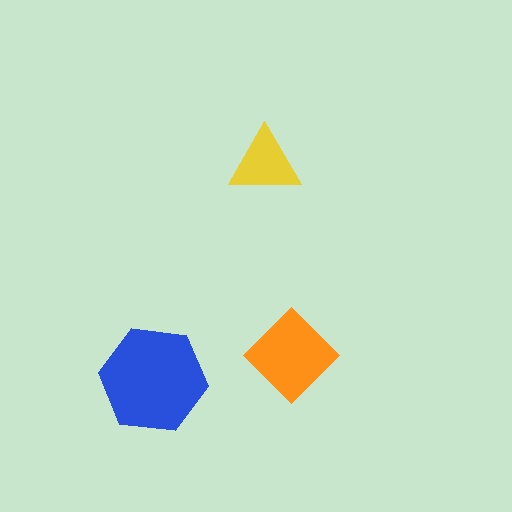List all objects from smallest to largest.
The yellow triangle, the orange diamond, the blue hexagon.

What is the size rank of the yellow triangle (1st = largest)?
3rd.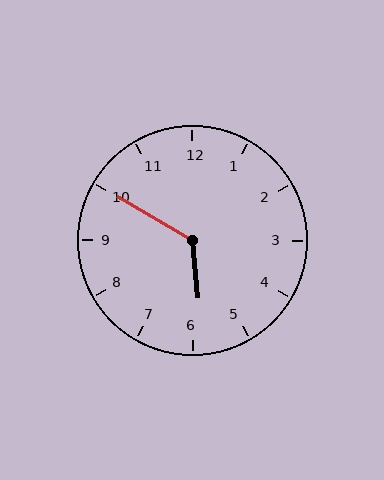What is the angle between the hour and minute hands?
Approximately 125 degrees.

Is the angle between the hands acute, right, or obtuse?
It is obtuse.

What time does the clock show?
5:50.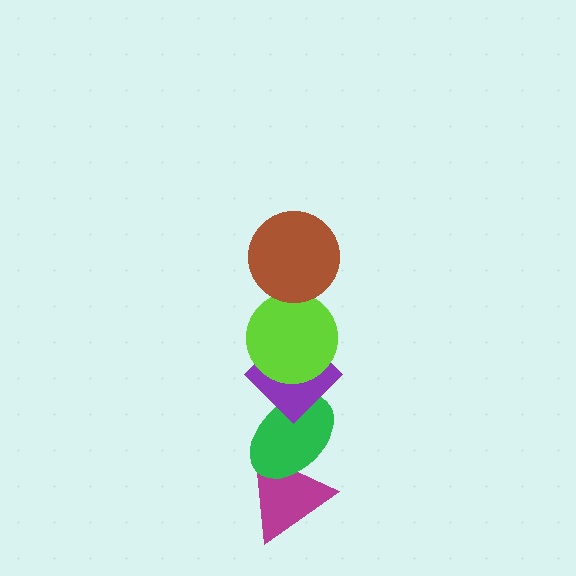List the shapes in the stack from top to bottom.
From top to bottom: the brown circle, the lime circle, the purple diamond, the green ellipse, the magenta triangle.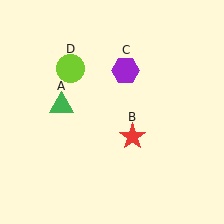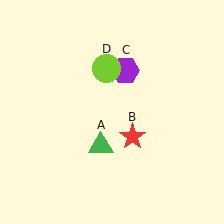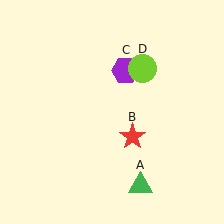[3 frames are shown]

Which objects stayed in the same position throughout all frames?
Red star (object B) and purple hexagon (object C) remained stationary.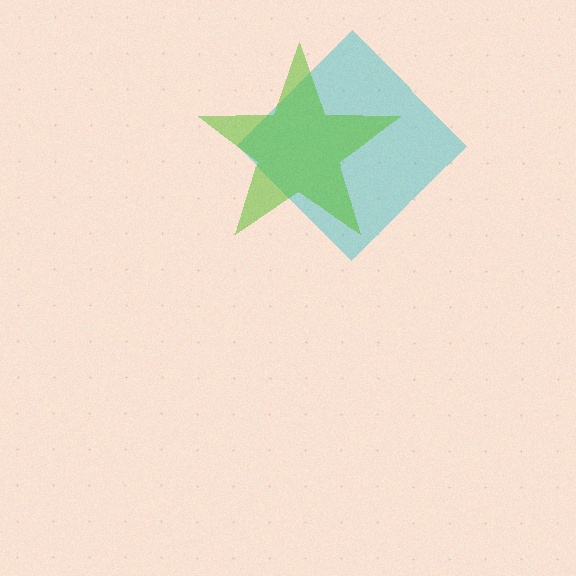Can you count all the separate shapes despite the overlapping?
Yes, there are 2 separate shapes.